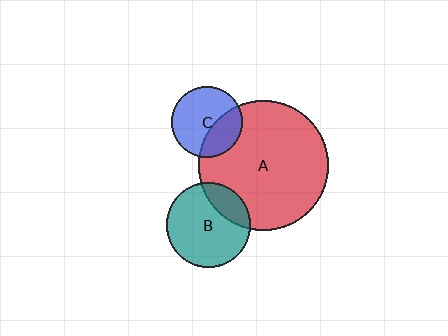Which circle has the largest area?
Circle A (red).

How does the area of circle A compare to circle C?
Approximately 3.3 times.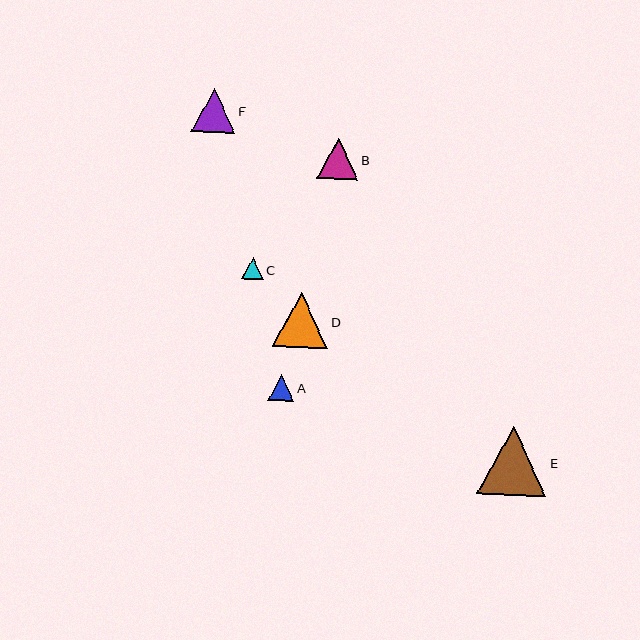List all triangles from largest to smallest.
From largest to smallest: E, D, F, B, A, C.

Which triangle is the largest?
Triangle E is the largest with a size of approximately 69 pixels.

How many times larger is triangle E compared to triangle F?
Triangle E is approximately 1.6 times the size of triangle F.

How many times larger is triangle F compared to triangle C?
Triangle F is approximately 2.0 times the size of triangle C.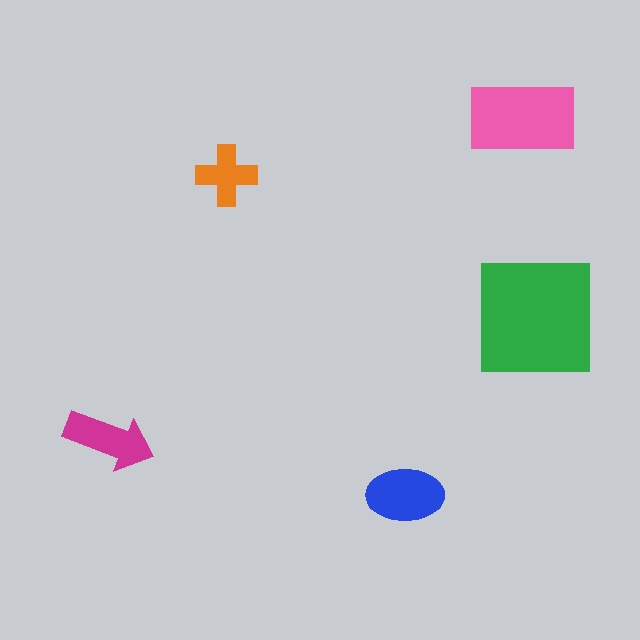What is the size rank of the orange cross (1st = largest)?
5th.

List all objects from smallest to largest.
The orange cross, the magenta arrow, the blue ellipse, the pink rectangle, the green square.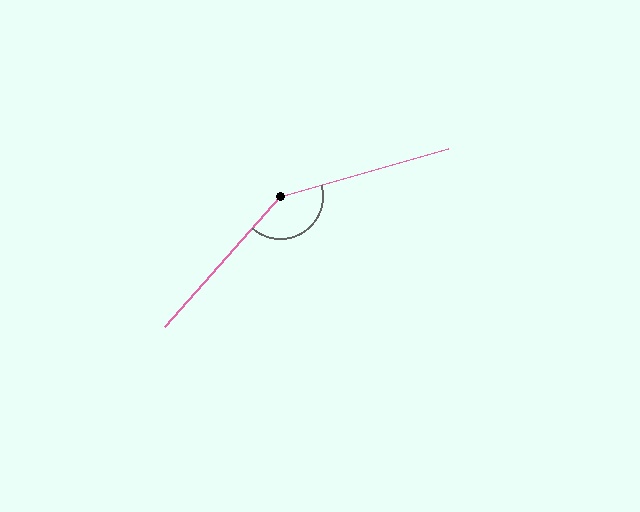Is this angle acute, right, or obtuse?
It is obtuse.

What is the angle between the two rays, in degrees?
Approximately 147 degrees.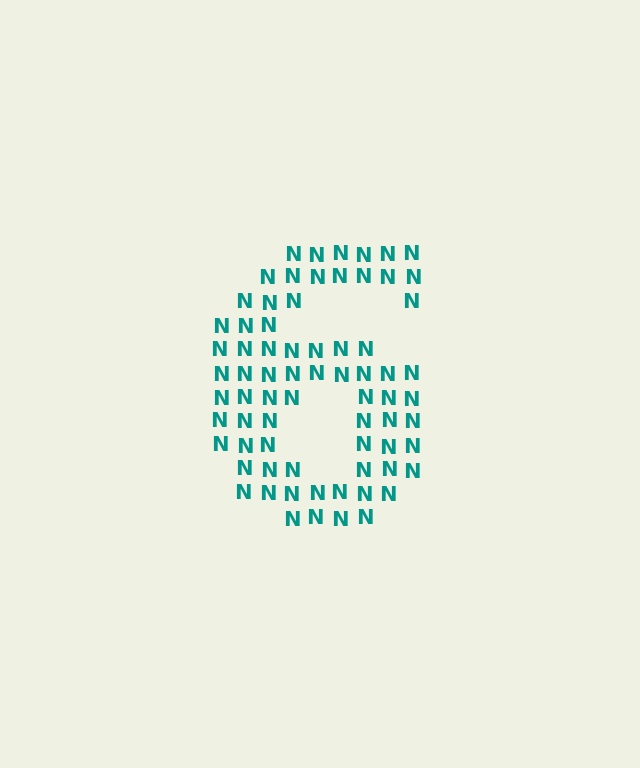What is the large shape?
The large shape is the digit 6.